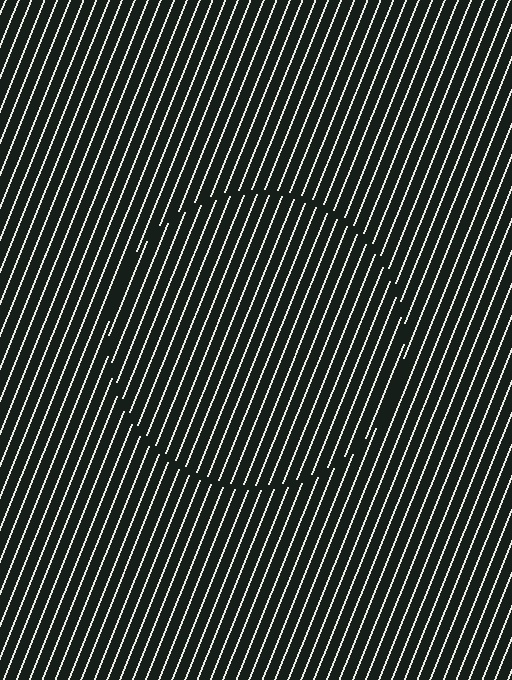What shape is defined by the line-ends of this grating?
An illusory circle. The interior of the shape contains the same grating, shifted by half a period — the contour is defined by the phase discontinuity where line-ends from the inner and outer gratings abut.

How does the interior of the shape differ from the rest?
The interior of the shape contains the same grating, shifted by half a period — the contour is defined by the phase discontinuity where line-ends from the inner and outer gratings abut.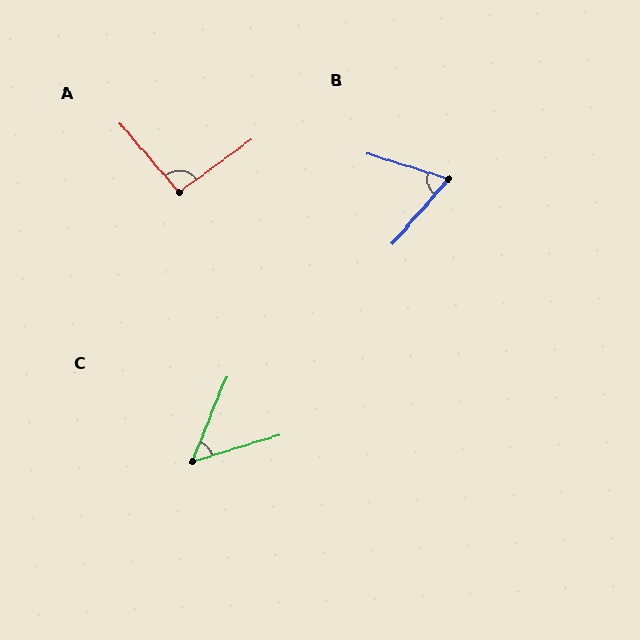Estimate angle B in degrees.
Approximately 66 degrees.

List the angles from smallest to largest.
C (51°), B (66°), A (94°).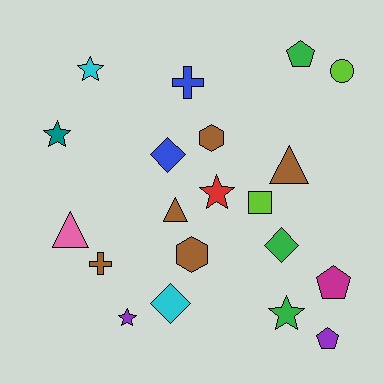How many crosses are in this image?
There are 2 crosses.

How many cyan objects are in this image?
There are 2 cyan objects.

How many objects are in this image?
There are 20 objects.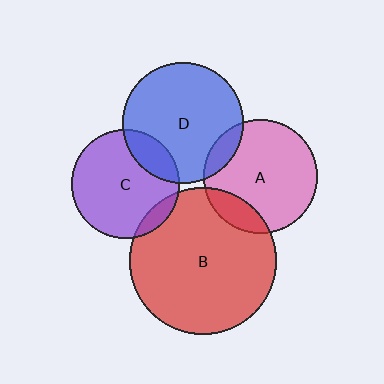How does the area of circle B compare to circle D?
Approximately 1.5 times.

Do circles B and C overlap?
Yes.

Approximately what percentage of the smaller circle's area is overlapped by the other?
Approximately 10%.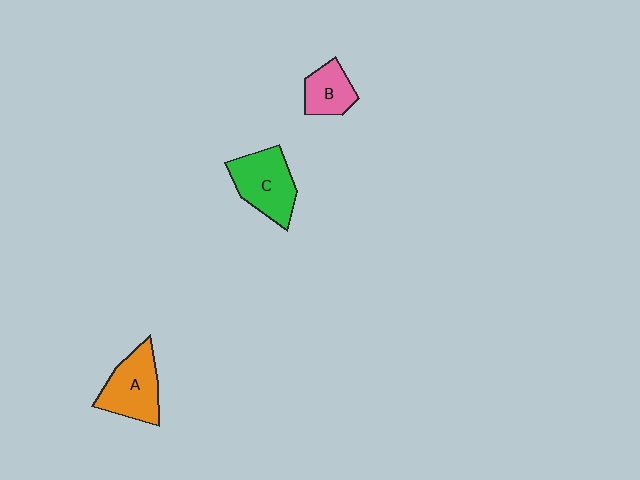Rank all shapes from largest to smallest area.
From largest to smallest: C (green), A (orange), B (pink).